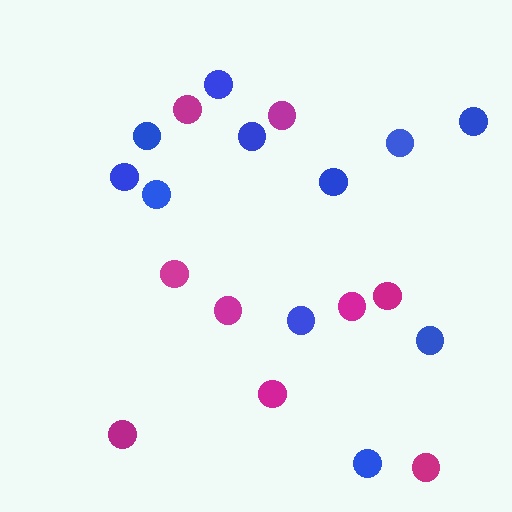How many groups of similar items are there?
There are 2 groups: one group of magenta circles (9) and one group of blue circles (11).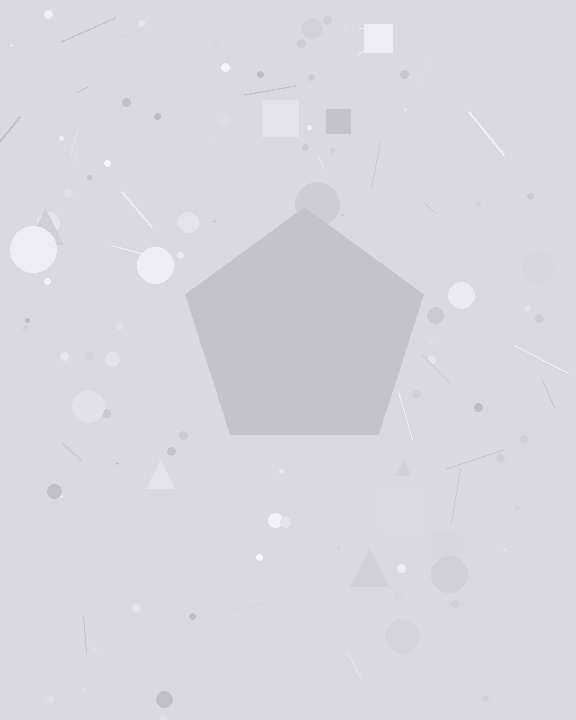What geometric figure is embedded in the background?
A pentagon is embedded in the background.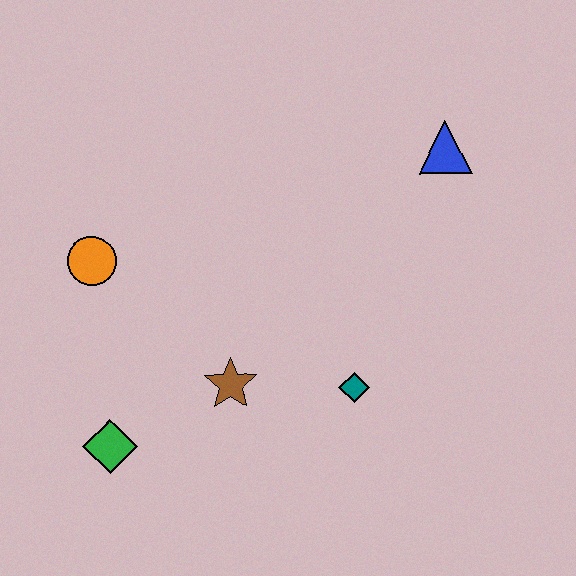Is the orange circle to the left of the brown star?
Yes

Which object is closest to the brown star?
The teal diamond is closest to the brown star.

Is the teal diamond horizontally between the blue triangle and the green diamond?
Yes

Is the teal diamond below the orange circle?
Yes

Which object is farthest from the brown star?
The blue triangle is farthest from the brown star.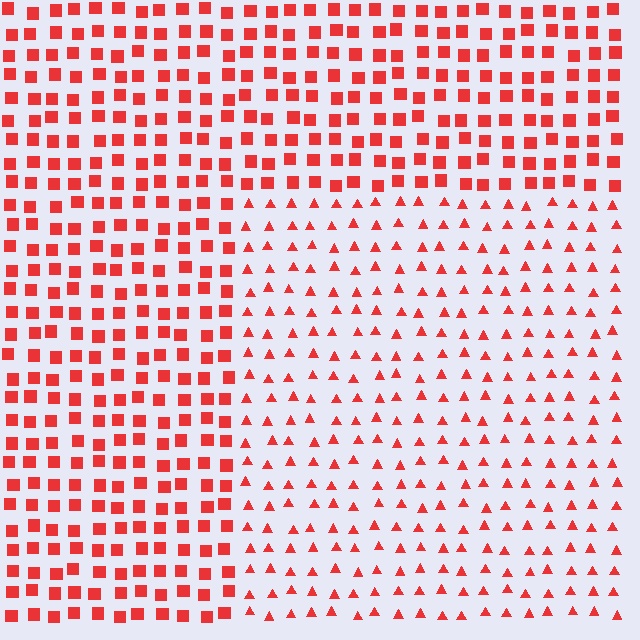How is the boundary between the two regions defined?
The boundary is defined by a change in element shape: triangles inside vs. squares outside. All elements share the same color and spacing.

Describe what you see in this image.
The image is filled with small red elements arranged in a uniform grid. A rectangle-shaped region contains triangles, while the surrounding area contains squares. The boundary is defined purely by the change in element shape.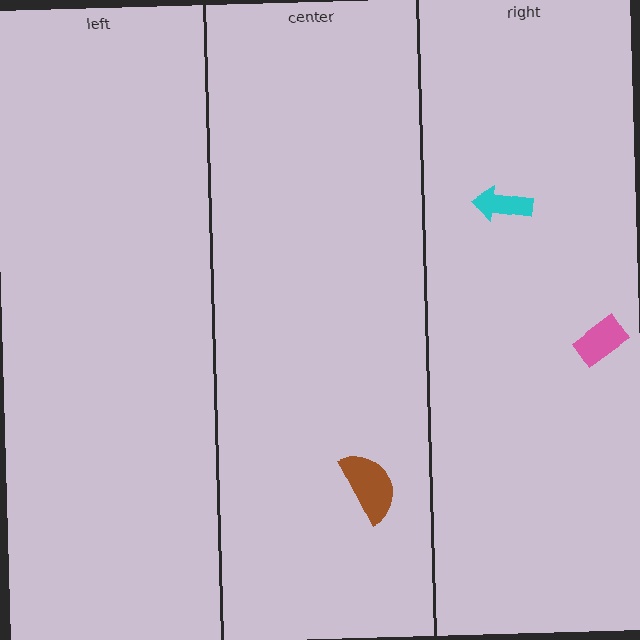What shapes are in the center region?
The brown semicircle.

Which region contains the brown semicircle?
The center region.